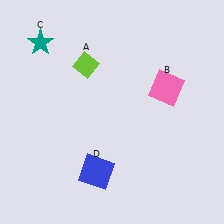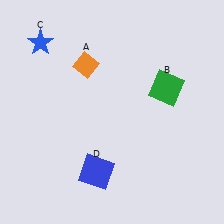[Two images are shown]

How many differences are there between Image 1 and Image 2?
There are 3 differences between the two images.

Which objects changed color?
A changed from lime to orange. B changed from pink to green. C changed from teal to blue.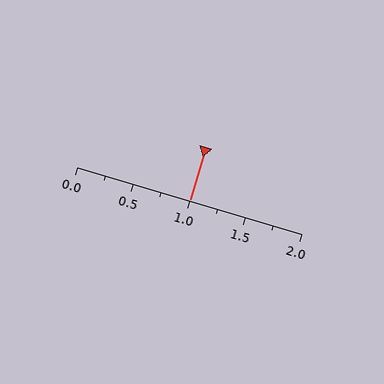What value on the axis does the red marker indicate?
The marker indicates approximately 1.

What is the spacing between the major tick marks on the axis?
The major ticks are spaced 0.5 apart.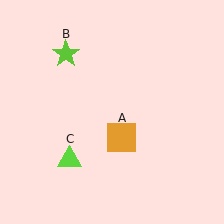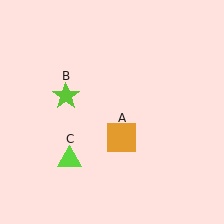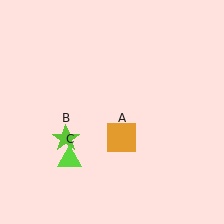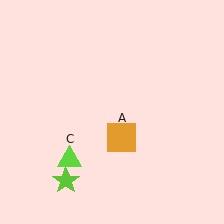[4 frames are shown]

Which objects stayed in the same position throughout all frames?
Orange square (object A) and lime triangle (object C) remained stationary.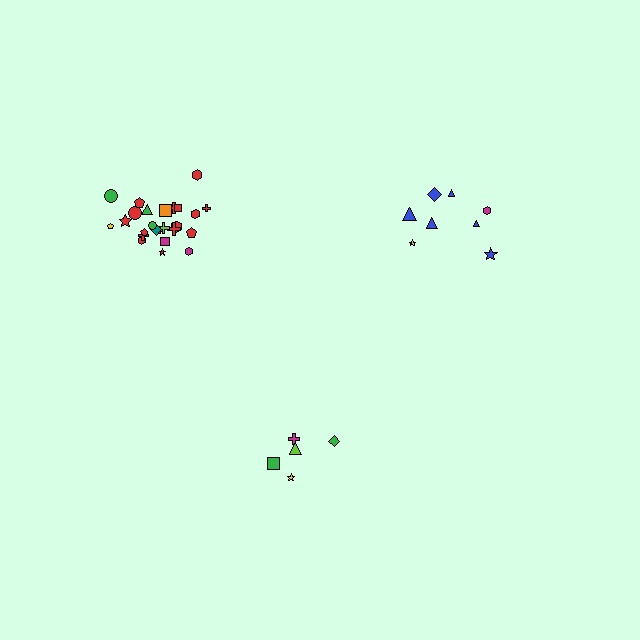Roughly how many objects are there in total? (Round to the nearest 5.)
Roughly 40 objects in total.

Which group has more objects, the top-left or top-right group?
The top-left group.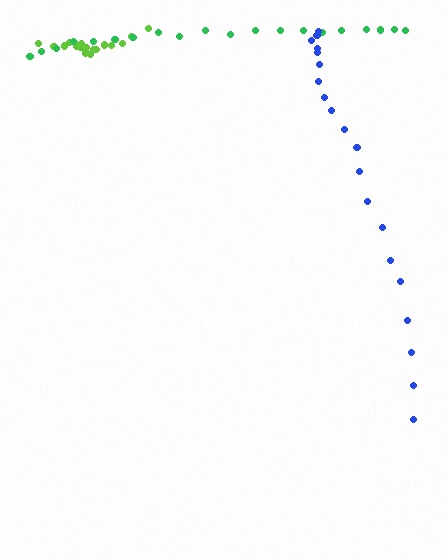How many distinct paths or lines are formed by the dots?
There are 3 distinct paths.